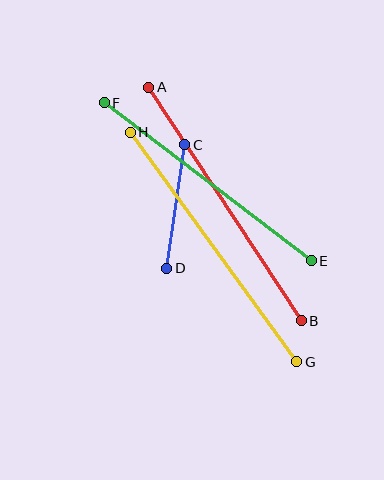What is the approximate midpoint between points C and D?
The midpoint is at approximately (176, 206) pixels.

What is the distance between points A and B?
The distance is approximately 279 pixels.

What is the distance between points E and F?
The distance is approximately 260 pixels.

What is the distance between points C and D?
The distance is approximately 125 pixels.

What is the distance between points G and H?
The distance is approximately 284 pixels.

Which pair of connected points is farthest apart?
Points G and H are farthest apart.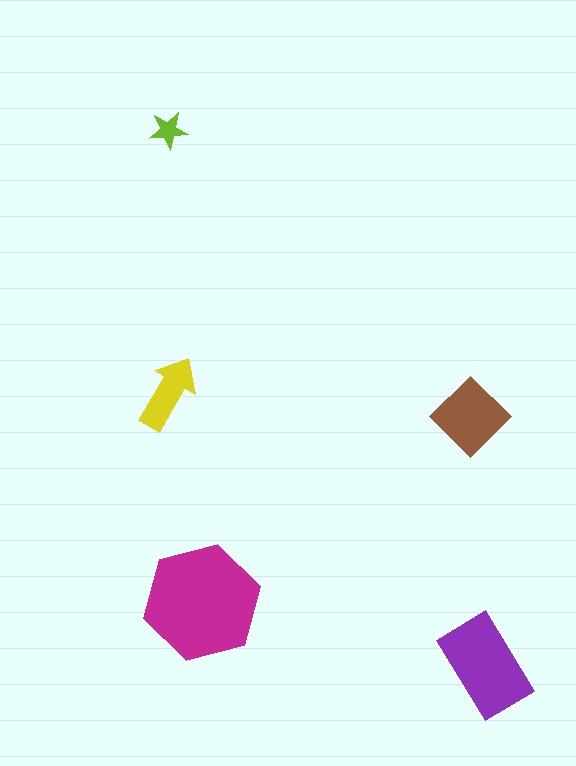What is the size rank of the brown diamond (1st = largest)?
3rd.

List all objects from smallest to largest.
The lime star, the yellow arrow, the brown diamond, the purple rectangle, the magenta hexagon.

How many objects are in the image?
There are 5 objects in the image.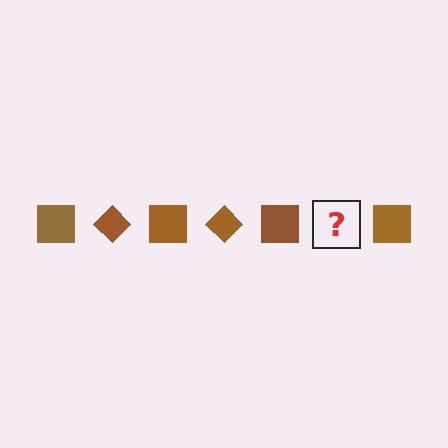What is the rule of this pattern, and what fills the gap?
The rule is that the pattern cycles through square, diamond shapes in brown. The gap should be filled with a brown diamond.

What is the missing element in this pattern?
The missing element is a brown diamond.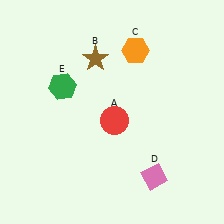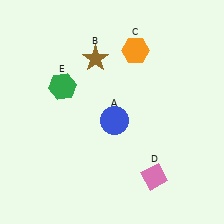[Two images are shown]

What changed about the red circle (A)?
In Image 1, A is red. In Image 2, it changed to blue.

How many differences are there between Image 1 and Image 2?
There is 1 difference between the two images.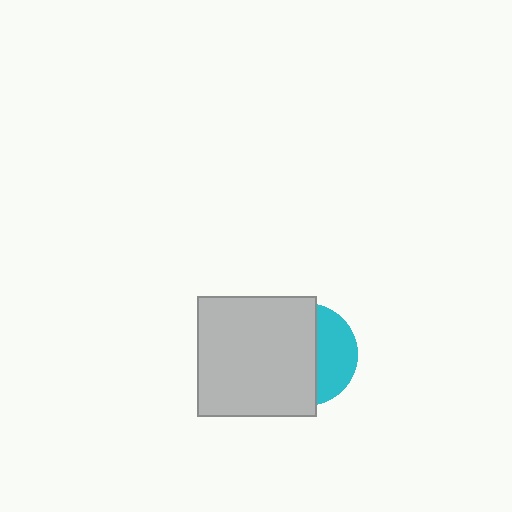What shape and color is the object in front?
The object in front is a light gray square.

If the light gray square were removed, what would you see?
You would see the complete cyan circle.